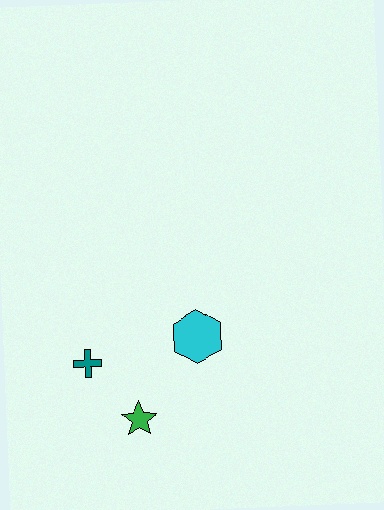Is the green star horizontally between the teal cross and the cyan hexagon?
Yes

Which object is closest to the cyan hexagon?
The green star is closest to the cyan hexagon.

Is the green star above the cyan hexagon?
No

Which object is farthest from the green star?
The cyan hexagon is farthest from the green star.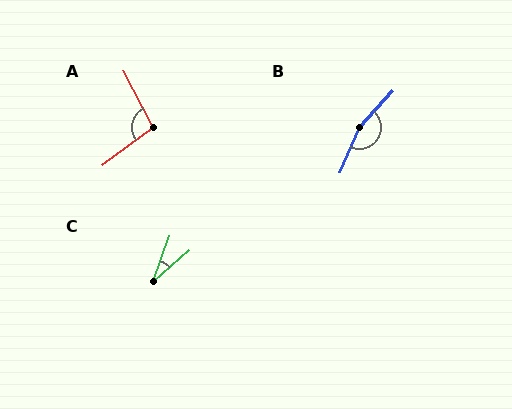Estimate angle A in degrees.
Approximately 100 degrees.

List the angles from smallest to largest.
C (29°), A (100°), B (161°).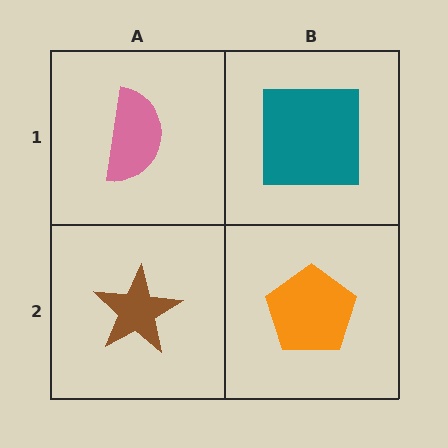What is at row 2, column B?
An orange pentagon.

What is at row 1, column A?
A pink semicircle.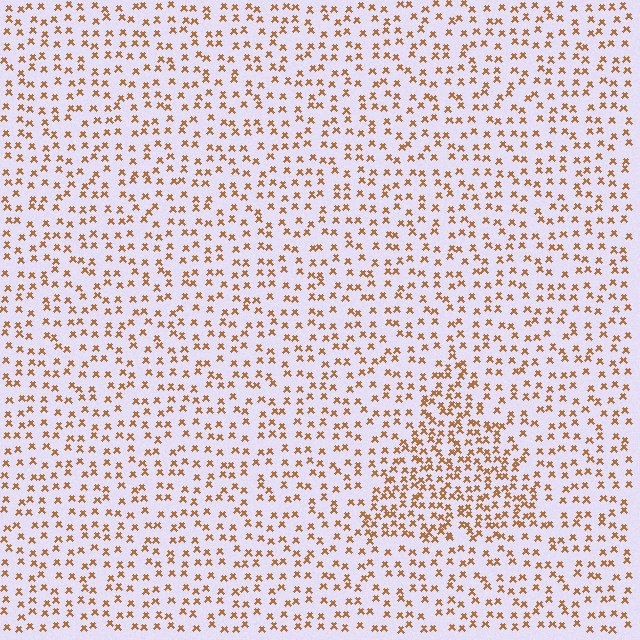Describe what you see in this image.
The image contains small brown elements arranged at two different densities. A triangle-shaped region is visible where the elements are more densely packed than the surrounding area.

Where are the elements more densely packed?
The elements are more densely packed inside the triangle boundary.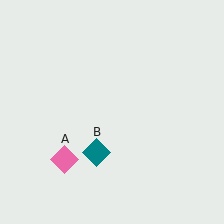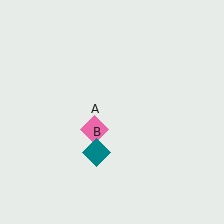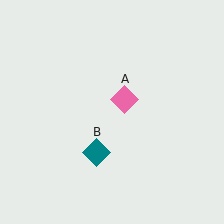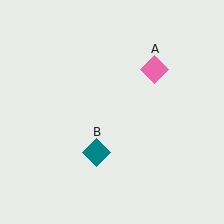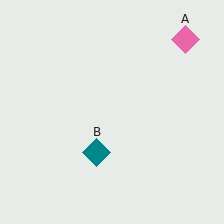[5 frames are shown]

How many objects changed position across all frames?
1 object changed position: pink diamond (object A).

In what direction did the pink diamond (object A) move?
The pink diamond (object A) moved up and to the right.